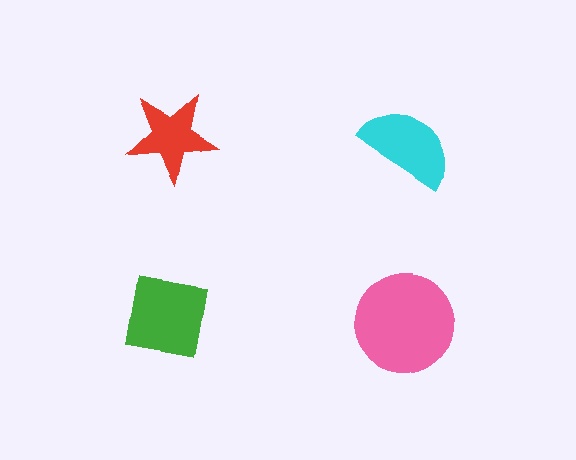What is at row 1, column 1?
A red star.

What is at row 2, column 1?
A green square.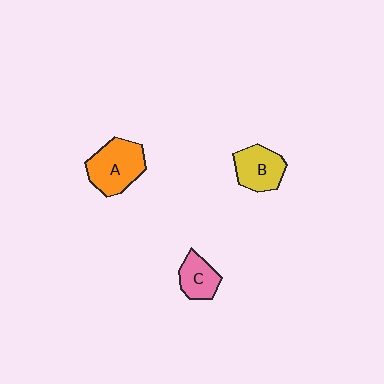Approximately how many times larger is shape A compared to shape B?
Approximately 1.3 times.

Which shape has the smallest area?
Shape C (pink).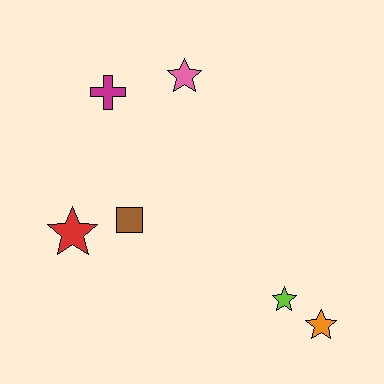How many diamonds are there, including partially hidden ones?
There are no diamonds.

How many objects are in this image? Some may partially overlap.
There are 6 objects.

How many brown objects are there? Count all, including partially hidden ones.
There is 1 brown object.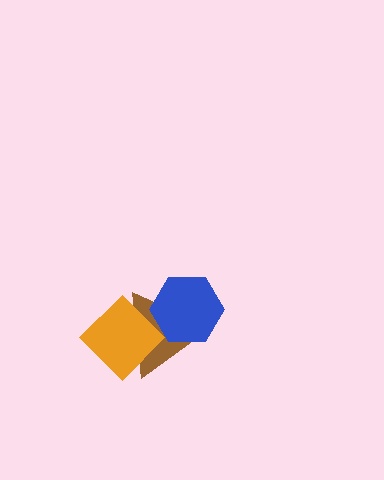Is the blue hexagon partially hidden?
Yes, it is partially covered by another shape.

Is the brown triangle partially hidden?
Yes, it is partially covered by another shape.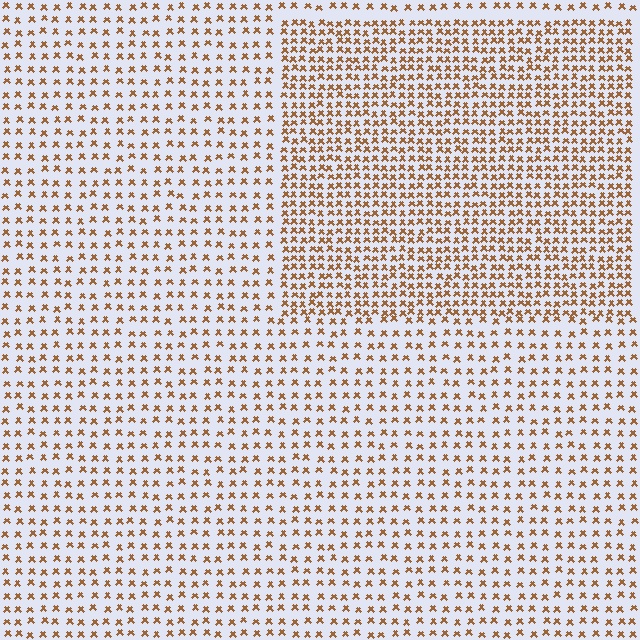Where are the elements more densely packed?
The elements are more densely packed inside the rectangle boundary.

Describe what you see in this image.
The image contains small brown elements arranged at two different densities. A rectangle-shaped region is visible where the elements are more densely packed than the surrounding area.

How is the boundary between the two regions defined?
The boundary is defined by a change in element density (approximately 1.9x ratio). All elements are the same color, size, and shape.